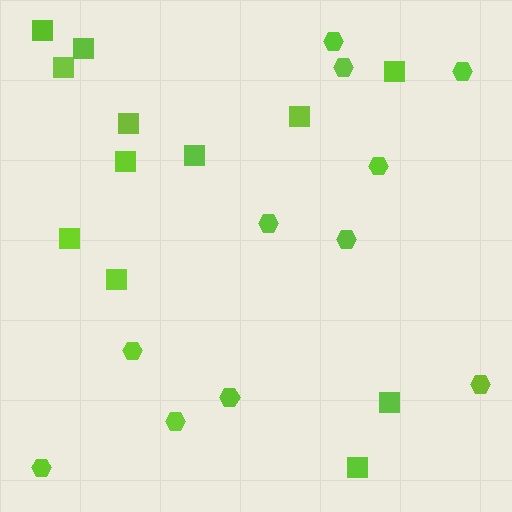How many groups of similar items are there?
There are 2 groups: one group of hexagons (11) and one group of squares (12).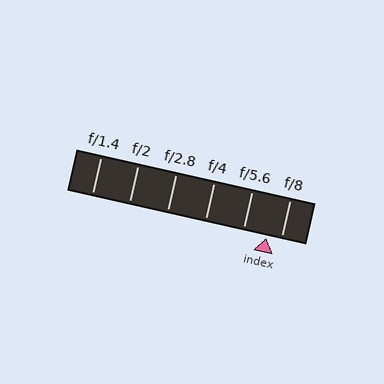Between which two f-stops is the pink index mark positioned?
The index mark is between f/5.6 and f/8.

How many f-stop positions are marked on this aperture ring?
There are 6 f-stop positions marked.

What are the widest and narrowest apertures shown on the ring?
The widest aperture shown is f/1.4 and the narrowest is f/8.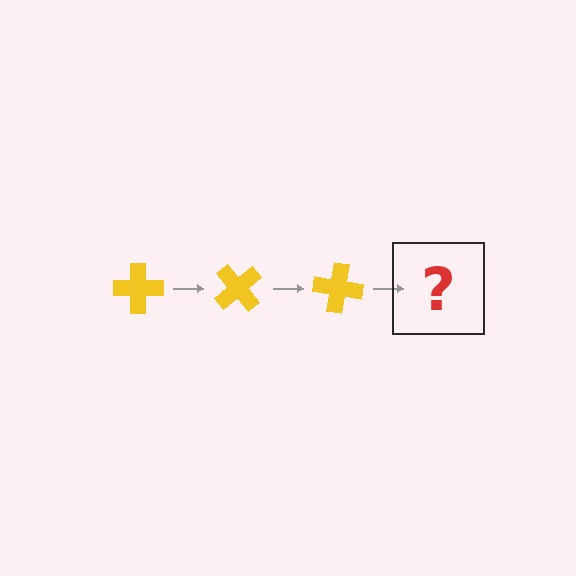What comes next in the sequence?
The next element should be a yellow cross rotated 150 degrees.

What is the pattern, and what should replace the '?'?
The pattern is that the cross rotates 50 degrees each step. The '?' should be a yellow cross rotated 150 degrees.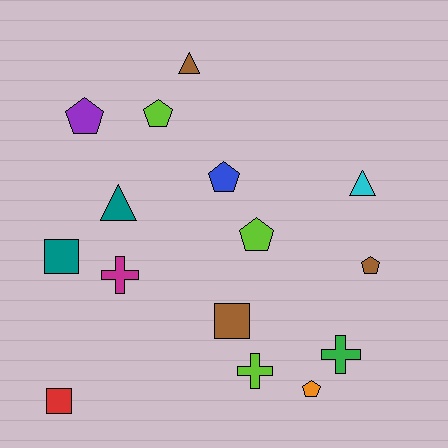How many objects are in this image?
There are 15 objects.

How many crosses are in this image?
There are 3 crosses.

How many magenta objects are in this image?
There is 1 magenta object.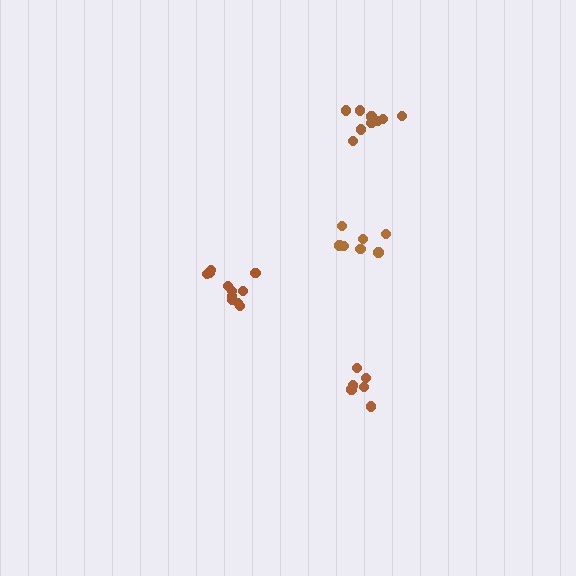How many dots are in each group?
Group 1: 11 dots, Group 2: 6 dots, Group 3: 9 dots, Group 4: 7 dots (33 total).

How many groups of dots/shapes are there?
There are 4 groups.